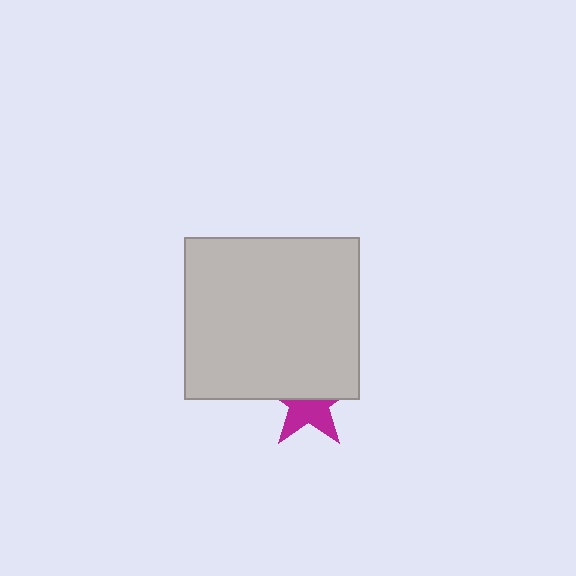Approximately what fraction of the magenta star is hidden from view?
Roughly 50% of the magenta star is hidden behind the light gray rectangle.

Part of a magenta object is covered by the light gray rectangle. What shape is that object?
It is a star.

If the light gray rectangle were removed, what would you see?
You would see the complete magenta star.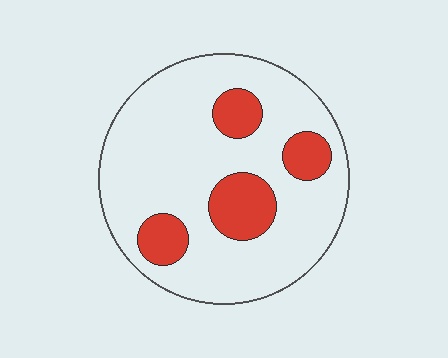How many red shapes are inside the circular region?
4.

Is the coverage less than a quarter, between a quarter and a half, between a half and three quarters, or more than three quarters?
Less than a quarter.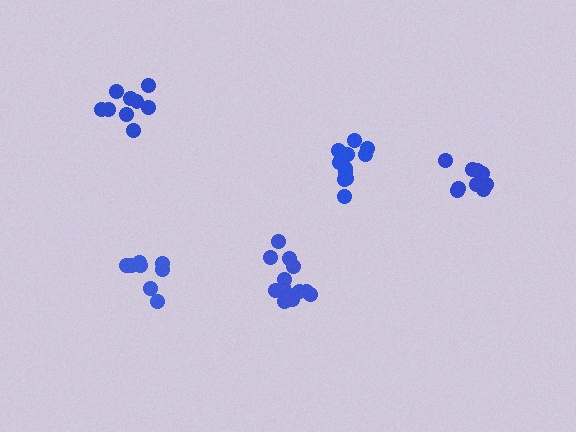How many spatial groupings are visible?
There are 5 spatial groupings.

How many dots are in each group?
Group 1: 14 dots, Group 2: 13 dots, Group 3: 10 dots, Group 4: 9 dots, Group 5: 9 dots (55 total).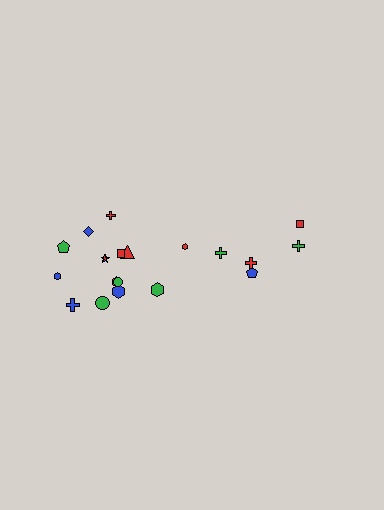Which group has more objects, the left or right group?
The left group.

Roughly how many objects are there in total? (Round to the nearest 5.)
Roughly 20 objects in total.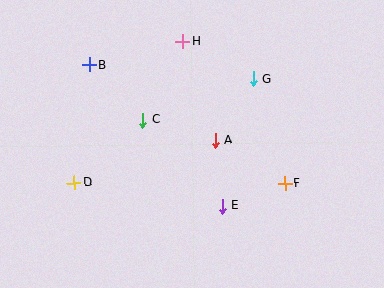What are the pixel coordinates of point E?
Point E is at (222, 206).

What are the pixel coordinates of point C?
Point C is at (142, 120).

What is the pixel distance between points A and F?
The distance between A and F is 82 pixels.